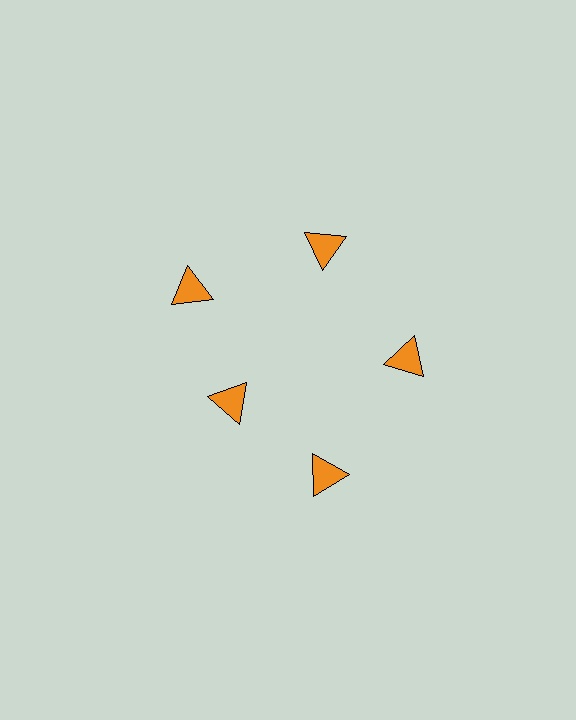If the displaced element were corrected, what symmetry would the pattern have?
It would have 5-fold rotational symmetry — the pattern would map onto itself every 72 degrees.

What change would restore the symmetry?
The symmetry would be restored by moving it outward, back onto the ring so that all 5 triangles sit at equal angles and equal distance from the center.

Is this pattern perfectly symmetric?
No. The 5 orange triangles are arranged in a ring, but one element near the 8 o'clock position is pulled inward toward the center, breaking the 5-fold rotational symmetry.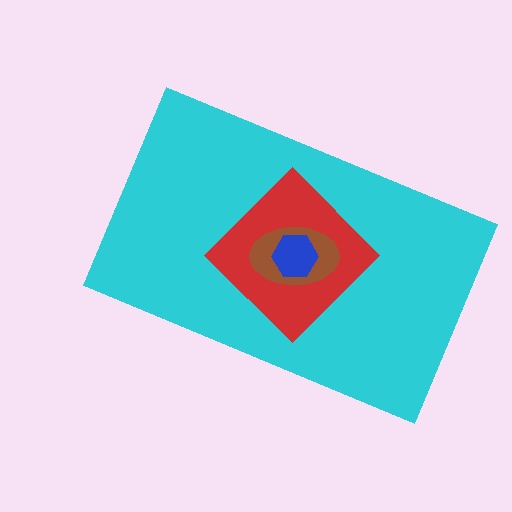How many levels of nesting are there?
4.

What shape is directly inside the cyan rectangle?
The red diamond.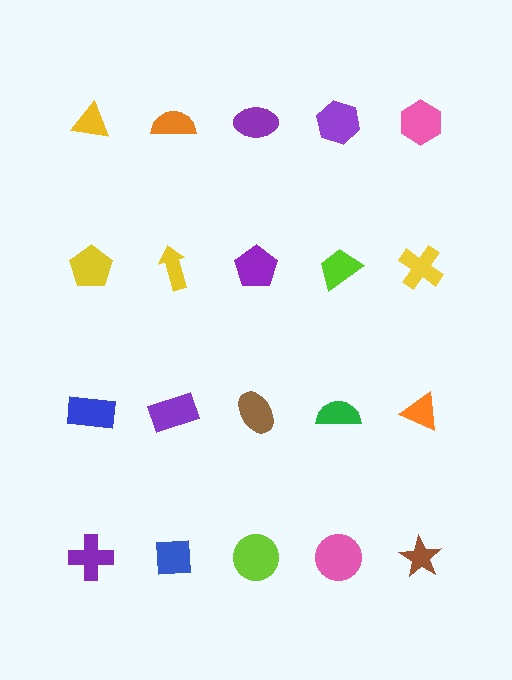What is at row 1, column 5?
A pink hexagon.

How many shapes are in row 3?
5 shapes.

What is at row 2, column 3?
A purple pentagon.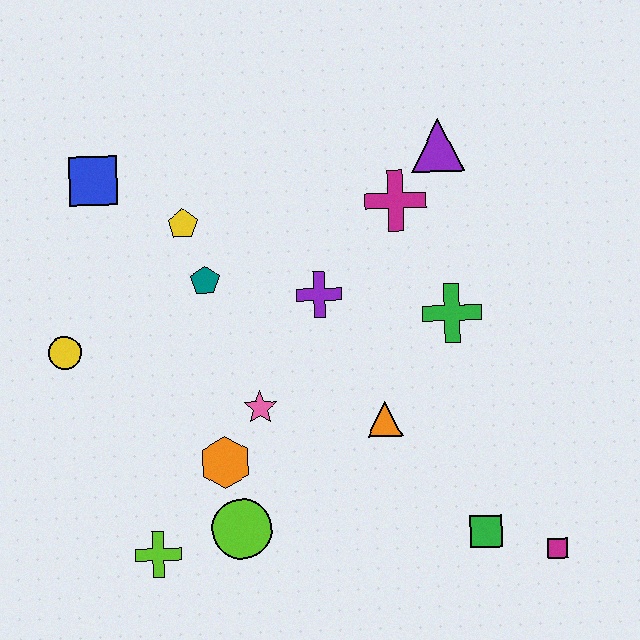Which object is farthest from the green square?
The blue square is farthest from the green square.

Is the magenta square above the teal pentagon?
No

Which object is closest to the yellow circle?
The teal pentagon is closest to the yellow circle.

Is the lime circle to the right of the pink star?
No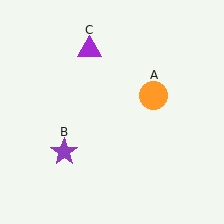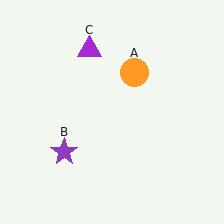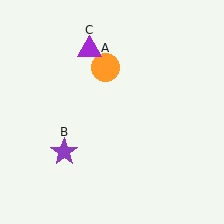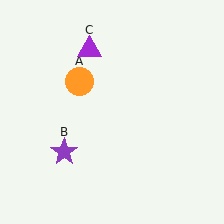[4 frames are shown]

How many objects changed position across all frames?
1 object changed position: orange circle (object A).